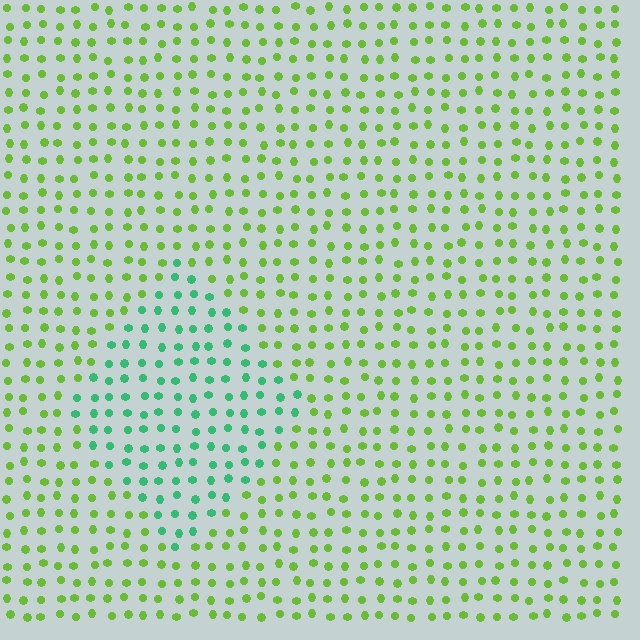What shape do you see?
I see a diamond.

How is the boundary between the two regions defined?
The boundary is defined purely by a slight shift in hue (about 51 degrees). Spacing, size, and orientation are identical on both sides.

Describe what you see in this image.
The image is filled with small lime elements in a uniform arrangement. A diamond-shaped region is visible where the elements are tinted to a slightly different hue, forming a subtle color boundary.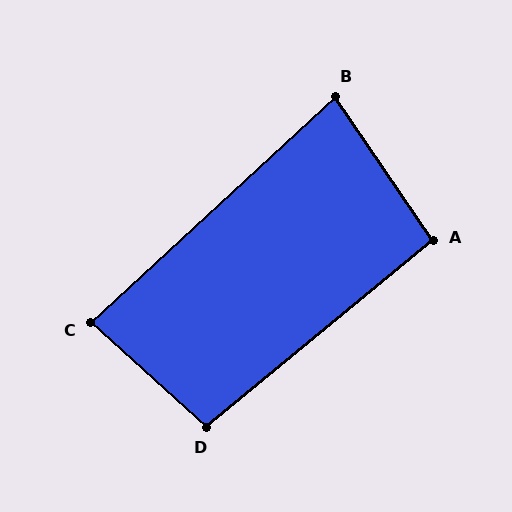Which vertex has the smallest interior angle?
B, at approximately 82 degrees.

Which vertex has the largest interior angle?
D, at approximately 98 degrees.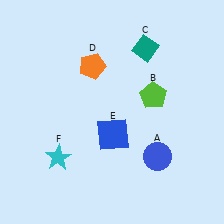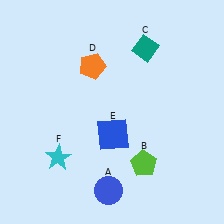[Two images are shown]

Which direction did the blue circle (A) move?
The blue circle (A) moved left.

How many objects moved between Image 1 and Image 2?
2 objects moved between the two images.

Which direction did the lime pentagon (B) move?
The lime pentagon (B) moved down.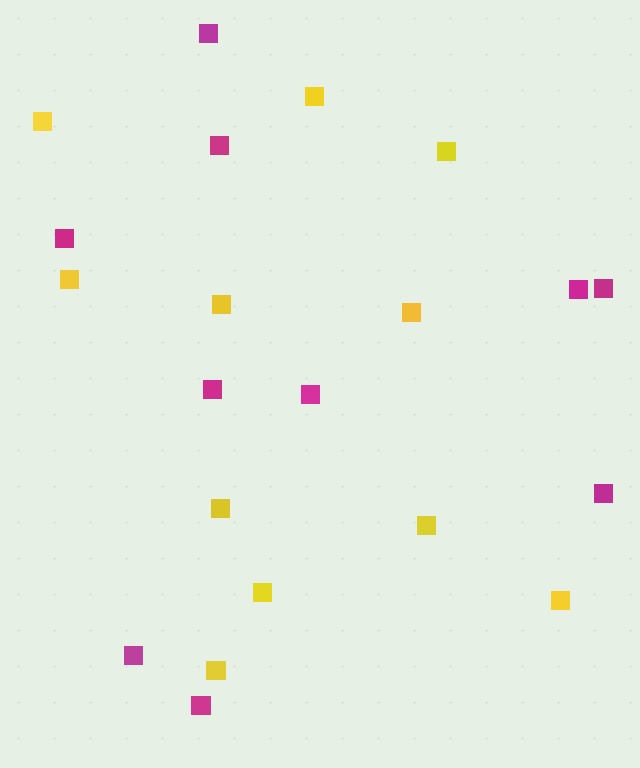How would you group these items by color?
There are 2 groups: one group of yellow squares (11) and one group of magenta squares (10).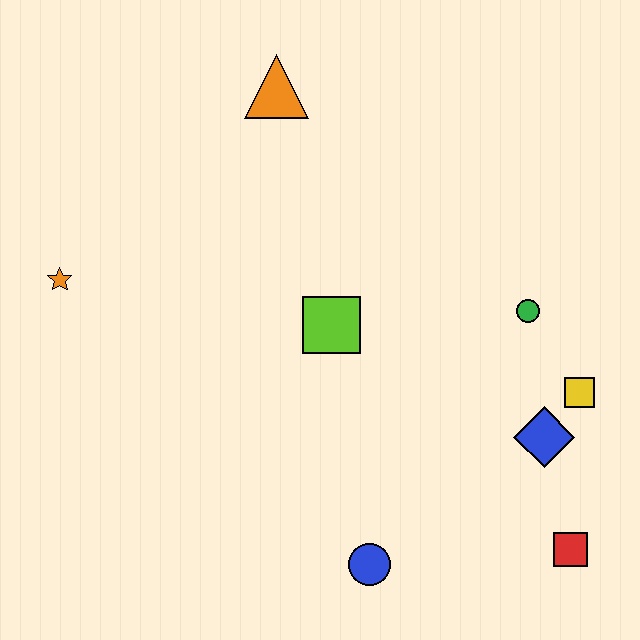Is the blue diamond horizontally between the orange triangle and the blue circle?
No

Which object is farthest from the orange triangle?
The red square is farthest from the orange triangle.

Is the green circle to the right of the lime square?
Yes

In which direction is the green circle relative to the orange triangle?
The green circle is to the right of the orange triangle.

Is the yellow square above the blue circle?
Yes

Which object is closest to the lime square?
The green circle is closest to the lime square.